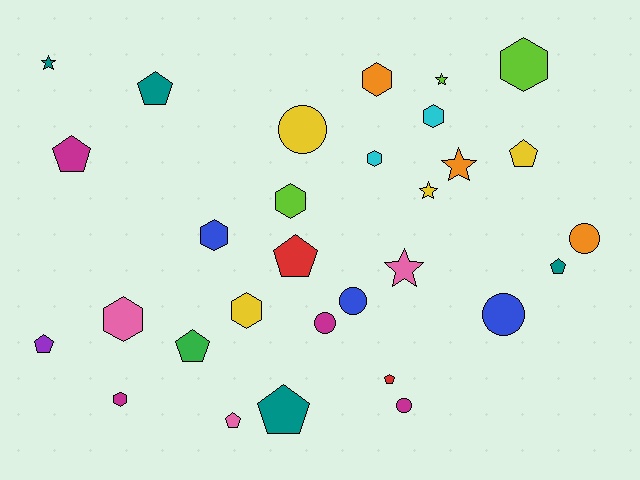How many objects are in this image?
There are 30 objects.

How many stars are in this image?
There are 5 stars.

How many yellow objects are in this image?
There are 4 yellow objects.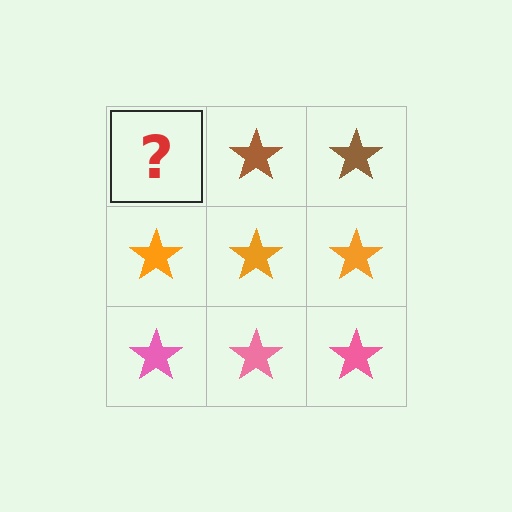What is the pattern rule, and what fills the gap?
The rule is that each row has a consistent color. The gap should be filled with a brown star.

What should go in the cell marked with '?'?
The missing cell should contain a brown star.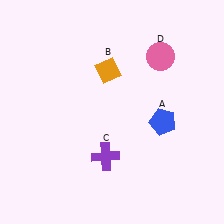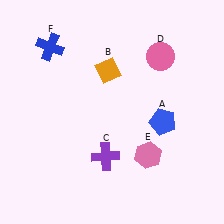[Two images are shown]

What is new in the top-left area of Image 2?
A blue cross (F) was added in the top-left area of Image 2.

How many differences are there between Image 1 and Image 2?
There are 2 differences between the two images.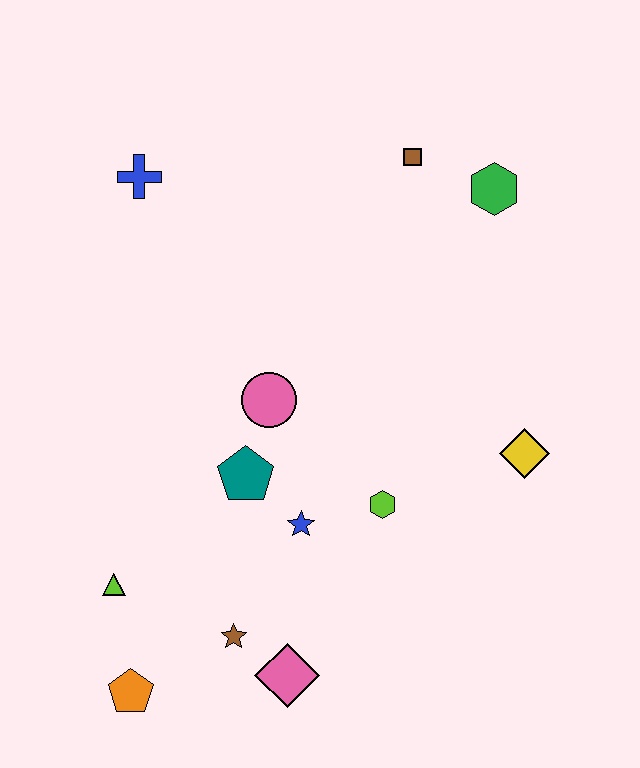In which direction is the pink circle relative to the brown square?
The pink circle is below the brown square.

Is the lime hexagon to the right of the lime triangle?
Yes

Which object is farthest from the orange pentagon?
The green hexagon is farthest from the orange pentagon.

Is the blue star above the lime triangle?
Yes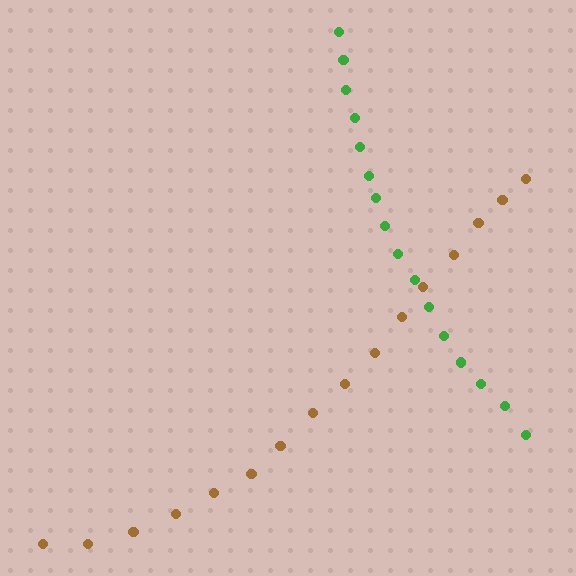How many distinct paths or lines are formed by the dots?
There are 2 distinct paths.